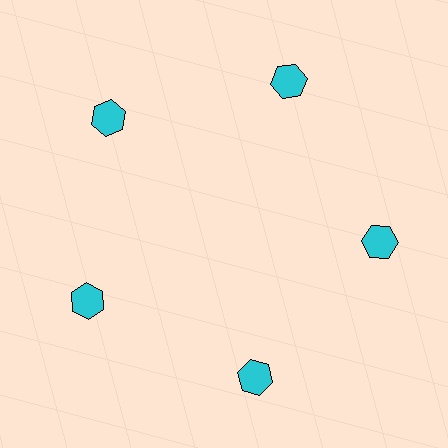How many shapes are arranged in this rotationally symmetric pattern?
There are 5 shapes, arranged in 5 groups of 1.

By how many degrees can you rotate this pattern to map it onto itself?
The pattern maps onto itself every 72 degrees of rotation.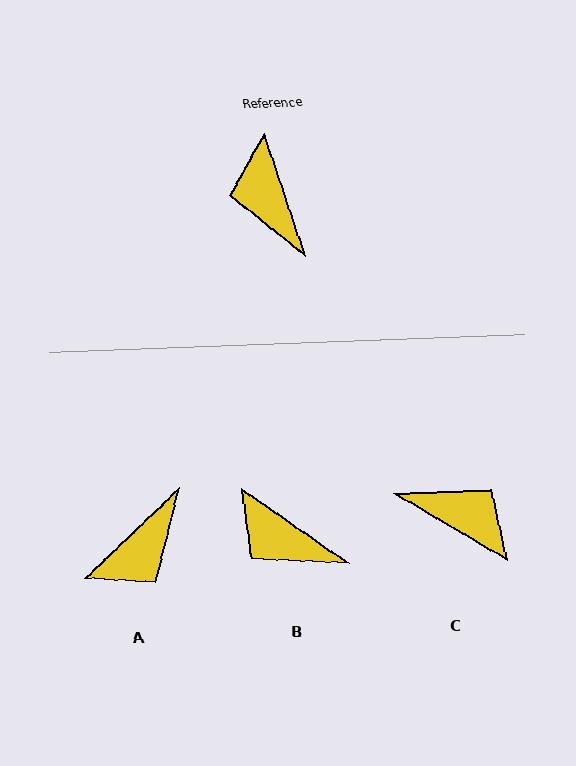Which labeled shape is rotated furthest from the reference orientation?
C, about 139 degrees away.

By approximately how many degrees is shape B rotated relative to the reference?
Approximately 36 degrees counter-clockwise.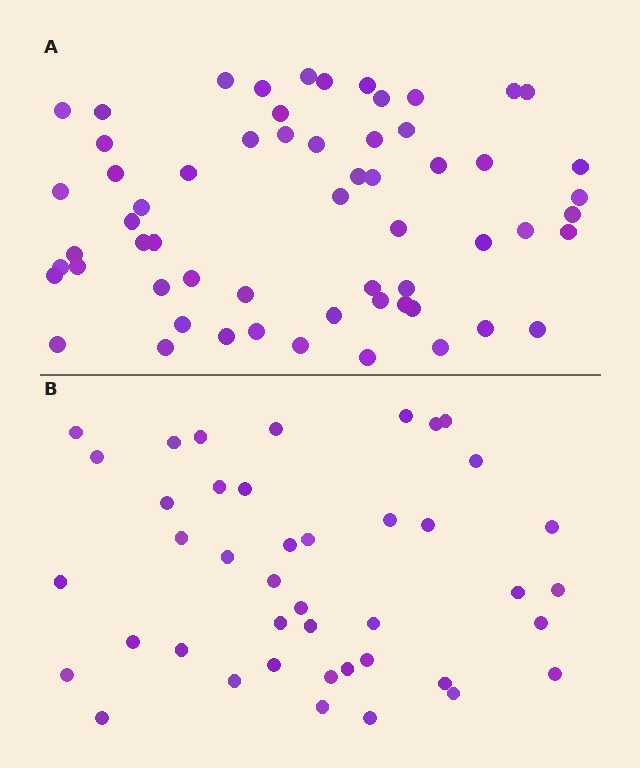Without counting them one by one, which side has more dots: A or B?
Region A (the top region) has more dots.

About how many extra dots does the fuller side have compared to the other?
Region A has approximately 20 more dots than region B.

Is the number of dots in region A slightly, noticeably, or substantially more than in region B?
Region A has noticeably more, but not dramatically so. The ratio is roughly 1.4 to 1.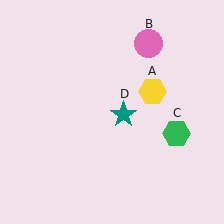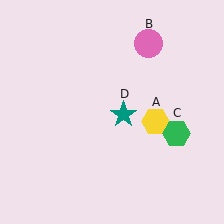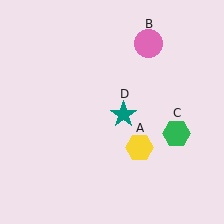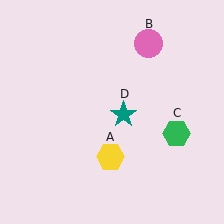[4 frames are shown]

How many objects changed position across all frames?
1 object changed position: yellow hexagon (object A).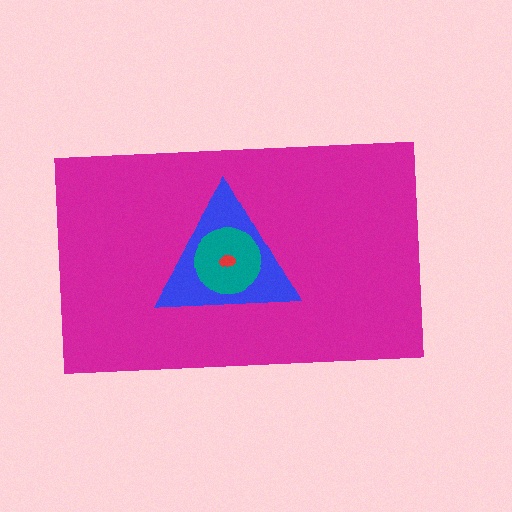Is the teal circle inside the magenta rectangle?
Yes.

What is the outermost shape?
The magenta rectangle.